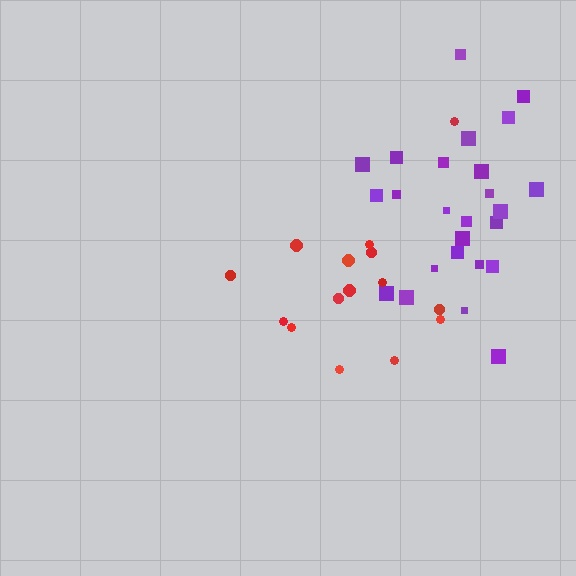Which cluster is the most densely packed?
Purple.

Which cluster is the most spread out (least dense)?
Red.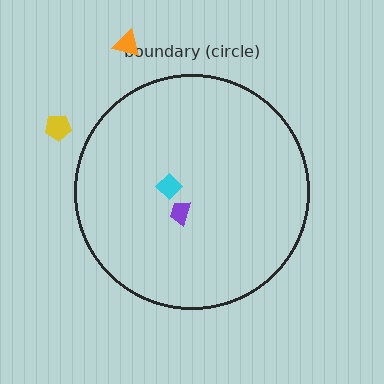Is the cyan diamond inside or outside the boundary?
Inside.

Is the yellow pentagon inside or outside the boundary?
Outside.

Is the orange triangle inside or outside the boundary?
Outside.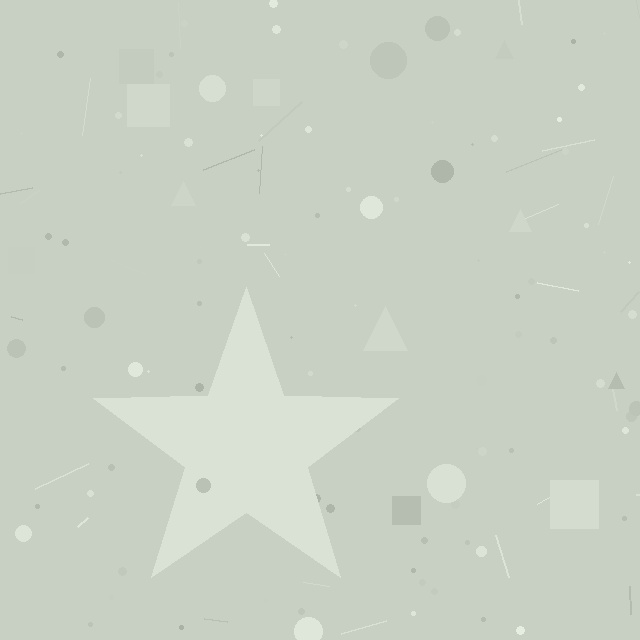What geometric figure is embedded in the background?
A star is embedded in the background.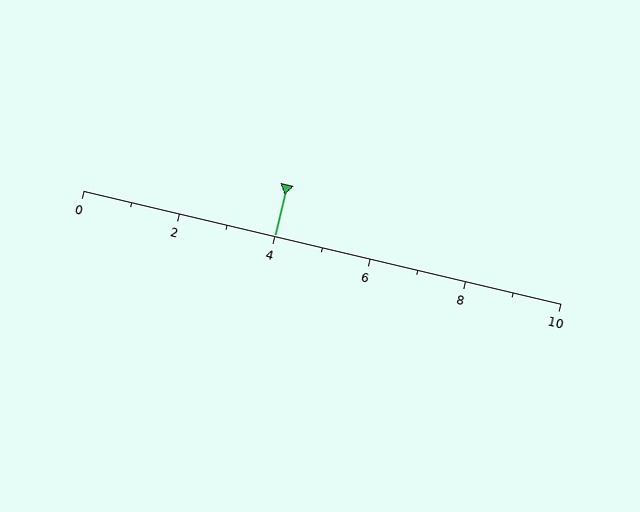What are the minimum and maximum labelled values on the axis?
The axis runs from 0 to 10.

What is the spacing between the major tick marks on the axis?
The major ticks are spaced 2 apart.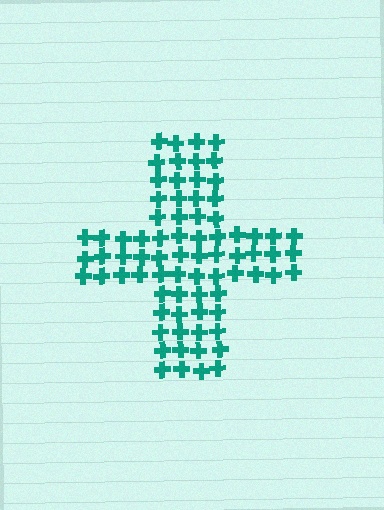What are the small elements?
The small elements are crosses.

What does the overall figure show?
The overall figure shows a cross.